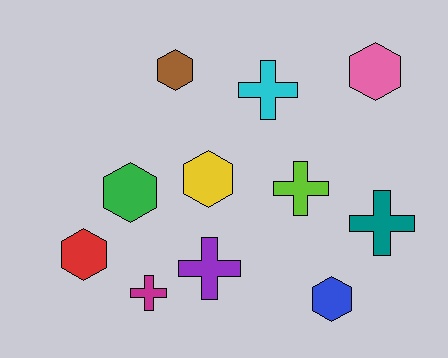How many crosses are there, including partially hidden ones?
There are 5 crosses.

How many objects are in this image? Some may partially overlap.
There are 11 objects.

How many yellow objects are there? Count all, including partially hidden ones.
There is 1 yellow object.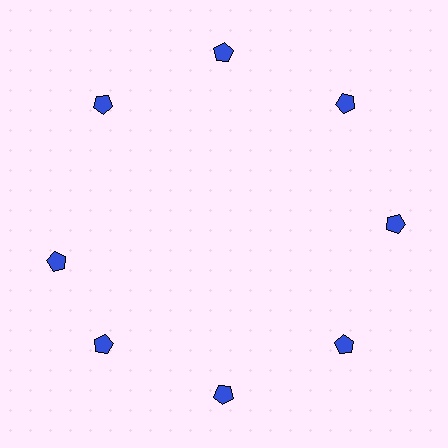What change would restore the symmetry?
The symmetry would be restored by rotating it back into even spacing with its neighbors so that all 8 pentagons sit at equal angles and equal distance from the center.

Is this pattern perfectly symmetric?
No. The 8 blue pentagons are arranged in a ring, but one element near the 9 o'clock position is rotated out of alignment along the ring, breaking the 8-fold rotational symmetry.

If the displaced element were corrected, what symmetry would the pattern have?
It would have 8-fold rotational symmetry — the pattern would map onto itself every 45 degrees.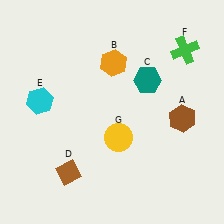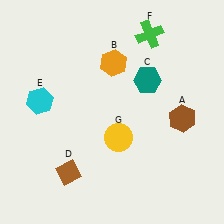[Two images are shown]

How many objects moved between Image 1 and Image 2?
1 object moved between the two images.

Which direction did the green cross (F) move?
The green cross (F) moved left.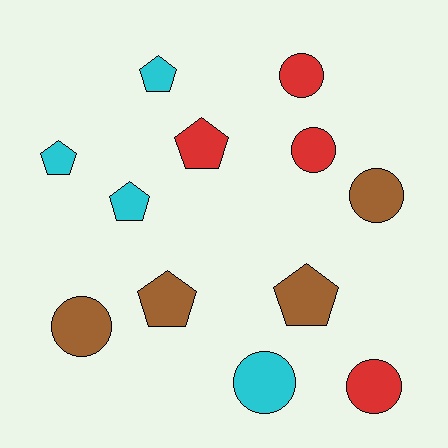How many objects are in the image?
There are 12 objects.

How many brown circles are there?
There are 2 brown circles.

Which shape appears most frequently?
Circle, with 6 objects.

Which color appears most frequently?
Cyan, with 4 objects.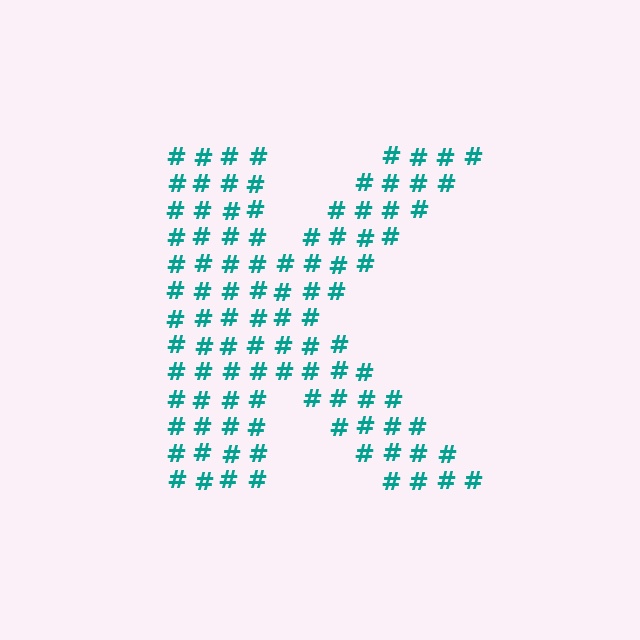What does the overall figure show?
The overall figure shows the letter K.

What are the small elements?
The small elements are hash symbols.